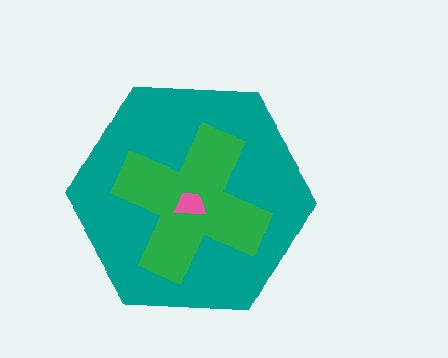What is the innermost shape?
The pink trapezoid.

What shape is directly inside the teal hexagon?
The green cross.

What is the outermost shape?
The teal hexagon.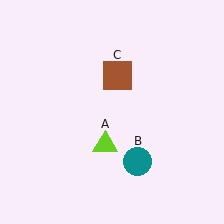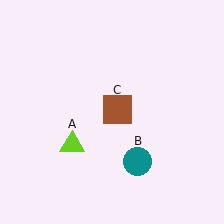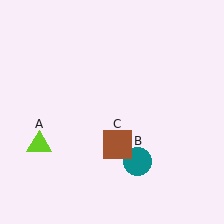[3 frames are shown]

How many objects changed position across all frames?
2 objects changed position: lime triangle (object A), brown square (object C).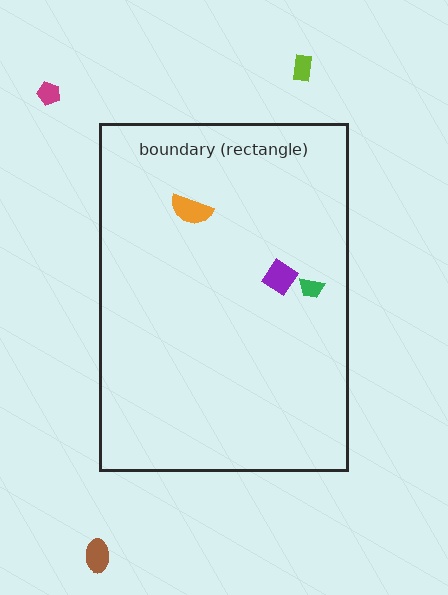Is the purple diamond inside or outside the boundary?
Inside.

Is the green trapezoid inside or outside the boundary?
Inside.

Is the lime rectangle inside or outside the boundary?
Outside.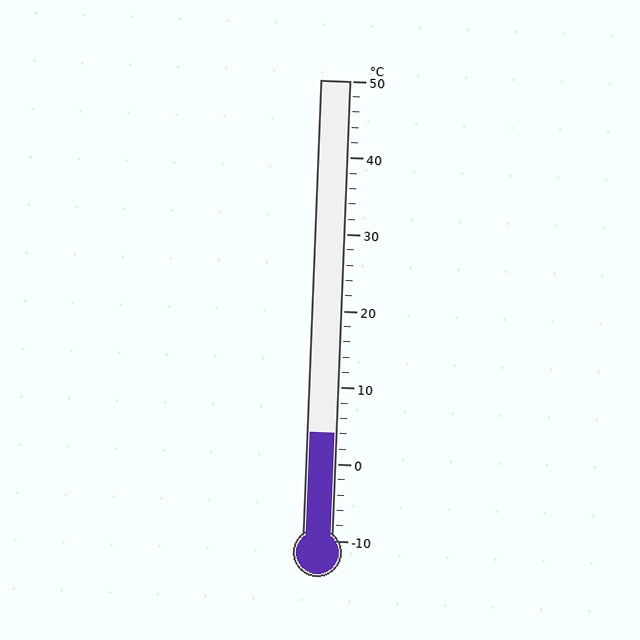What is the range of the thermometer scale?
The thermometer scale ranges from -10°C to 50°C.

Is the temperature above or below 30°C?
The temperature is below 30°C.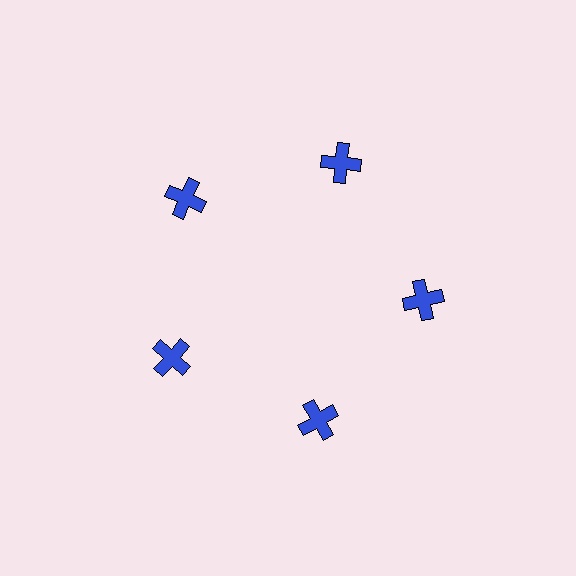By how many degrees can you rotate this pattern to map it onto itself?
The pattern maps onto itself every 72 degrees of rotation.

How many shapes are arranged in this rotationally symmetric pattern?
There are 5 shapes, arranged in 5 groups of 1.